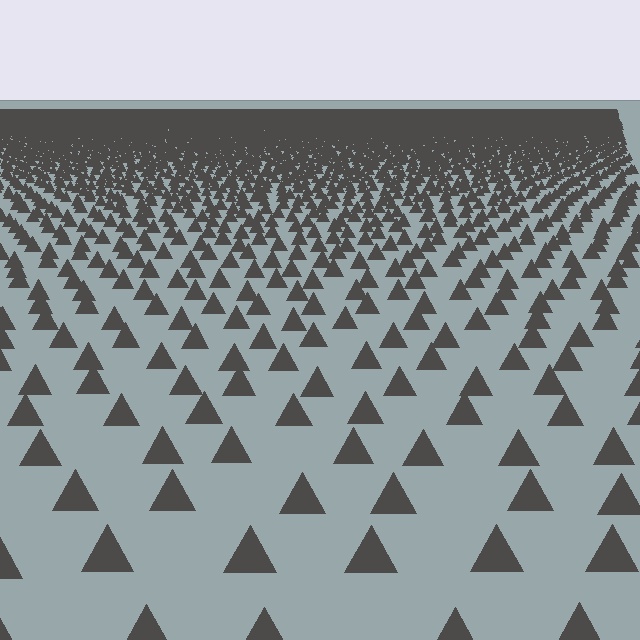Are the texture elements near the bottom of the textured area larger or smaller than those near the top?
Larger. Near the bottom, elements are closer to the viewer and appear at a bigger on-screen size.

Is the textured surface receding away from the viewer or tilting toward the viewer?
The surface is receding away from the viewer. Texture elements get smaller and denser toward the top.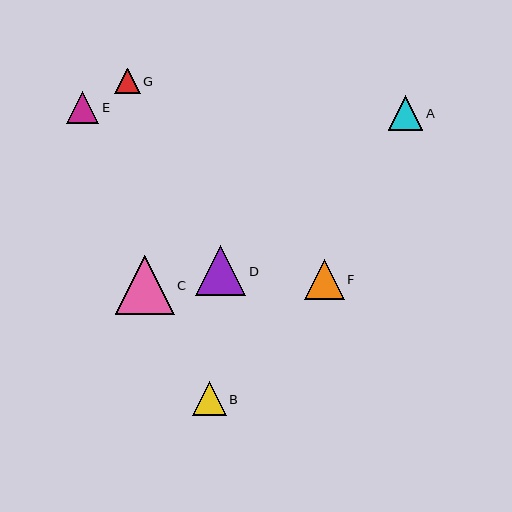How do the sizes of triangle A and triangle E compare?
Triangle A and triangle E are approximately the same size.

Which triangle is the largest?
Triangle C is the largest with a size of approximately 59 pixels.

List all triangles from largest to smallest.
From largest to smallest: C, D, F, A, B, E, G.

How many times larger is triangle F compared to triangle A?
Triangle F is approximately 1.1 times the size of triangle A.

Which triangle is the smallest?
Triangle G is the smallest with a size of approximately 26 pixels.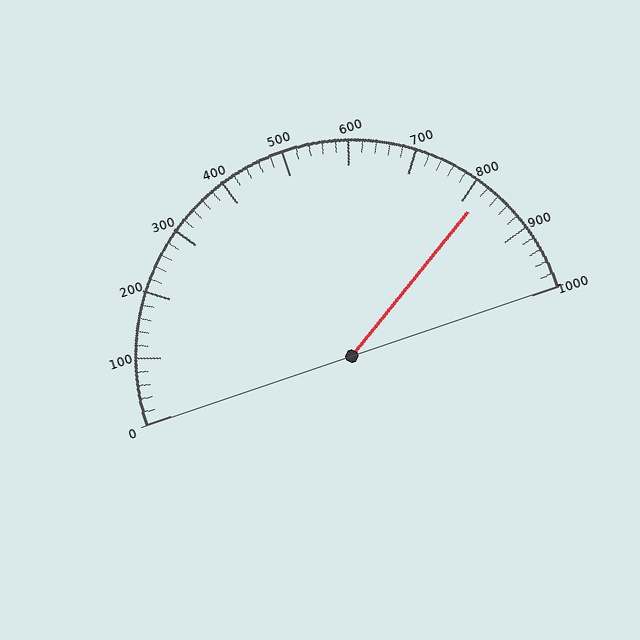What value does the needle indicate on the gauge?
The needle indicates approximately 820.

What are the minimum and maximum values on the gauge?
The gauge ranges from 0 to 1000.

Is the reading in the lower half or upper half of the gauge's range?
The reading is in the upper half of the range (0 to 1000).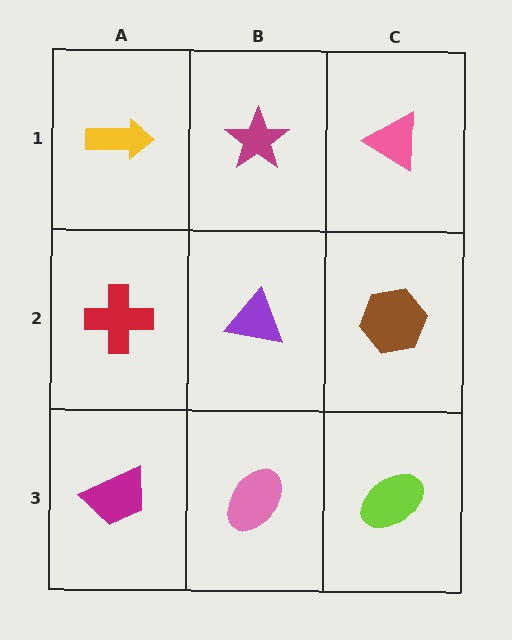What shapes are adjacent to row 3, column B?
A purple triangle (row 2, column B), a magenta trapezoid (row 3, column A), a lime ellipse (row 3, column C).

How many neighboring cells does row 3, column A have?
2.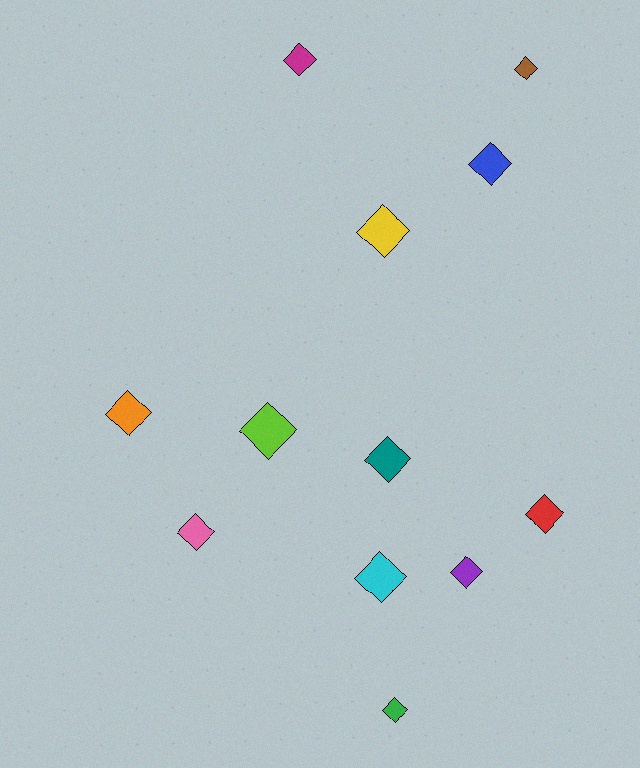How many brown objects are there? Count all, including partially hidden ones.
There is 1 brown object.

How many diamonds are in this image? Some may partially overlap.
There are 12 diamonds.